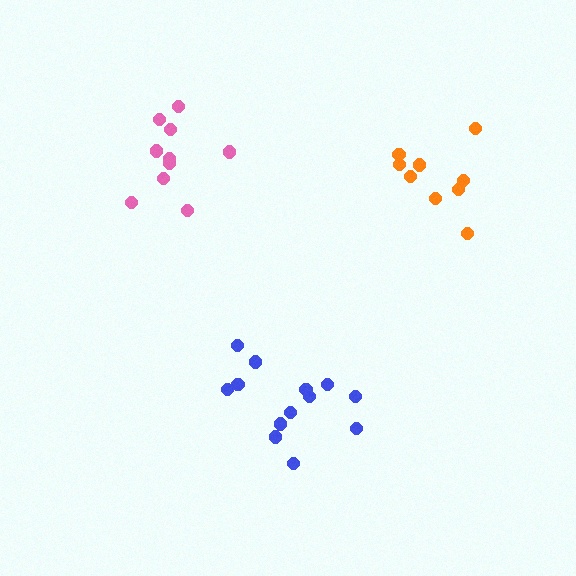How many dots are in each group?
Group 1: 9 dots, Group 2: 13 dots, Group 3: 10 dots (32 total).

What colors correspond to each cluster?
The clusters are colored: orange, blue, pink.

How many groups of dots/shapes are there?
There are 3 groups.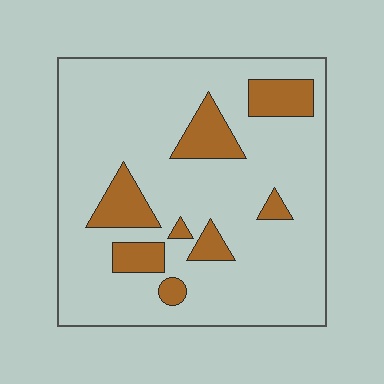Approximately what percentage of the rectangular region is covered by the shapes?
Approximately 15%.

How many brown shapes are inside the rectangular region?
8.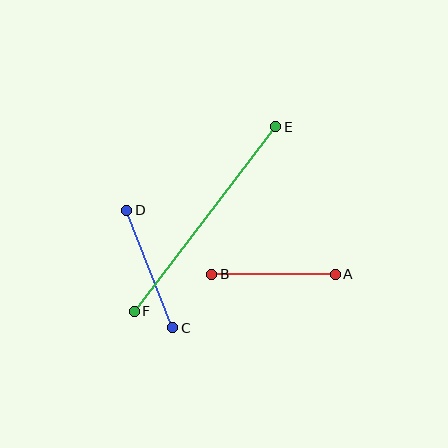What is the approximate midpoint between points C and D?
The midpoint is at approximately (150, 269) pixels.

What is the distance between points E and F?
The distance is approximately 233 pixels.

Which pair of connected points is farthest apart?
Points E and F are farthest apart.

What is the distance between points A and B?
The distance is approximately 124 pixels.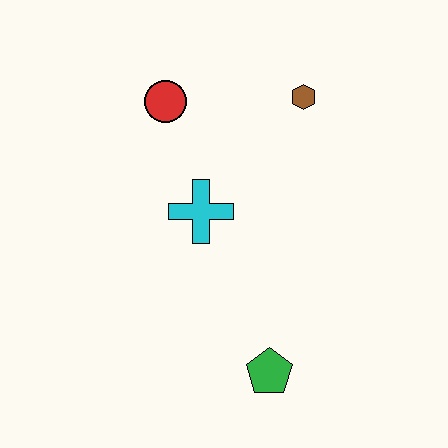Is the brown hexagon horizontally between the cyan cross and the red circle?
No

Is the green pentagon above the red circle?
No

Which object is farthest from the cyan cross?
The green pentagon is farthest from the cyan cross.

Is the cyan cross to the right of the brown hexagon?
No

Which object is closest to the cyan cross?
The red circle is closest to the cyan cross.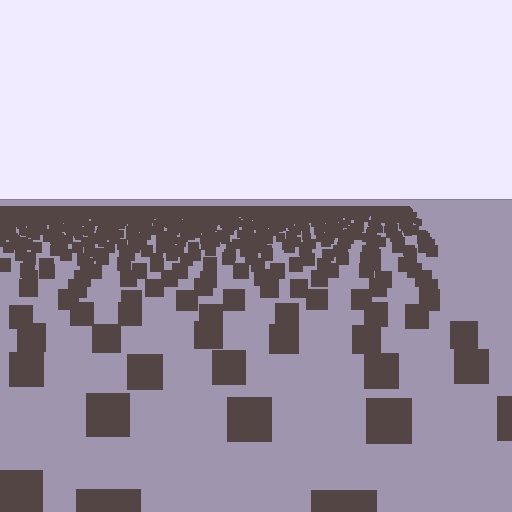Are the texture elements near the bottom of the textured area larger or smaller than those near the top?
Larger. Near the bottom, elements are closer to the viewer and appear at a bigger on-screen size.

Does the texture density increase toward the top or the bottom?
Density increases toward the top.